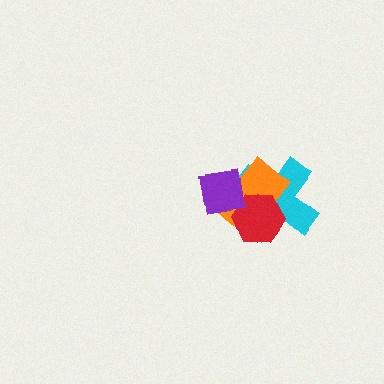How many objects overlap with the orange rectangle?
3 objects overlap with the orange rectangle.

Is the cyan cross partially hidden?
Yes, it is partially covered by another shape.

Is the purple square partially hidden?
No, no other shape covers it.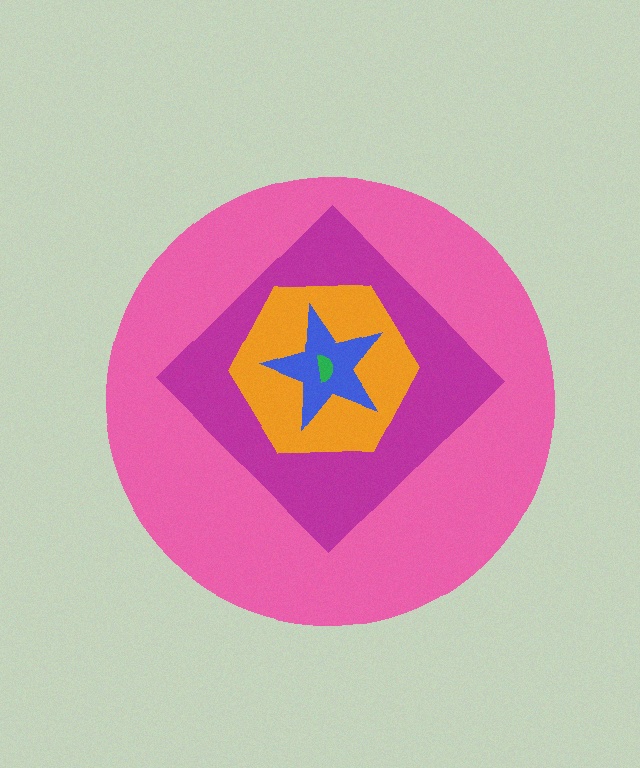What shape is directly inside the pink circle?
The magenta diamond.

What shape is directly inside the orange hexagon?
The blue star.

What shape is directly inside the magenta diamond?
The orange hexagon.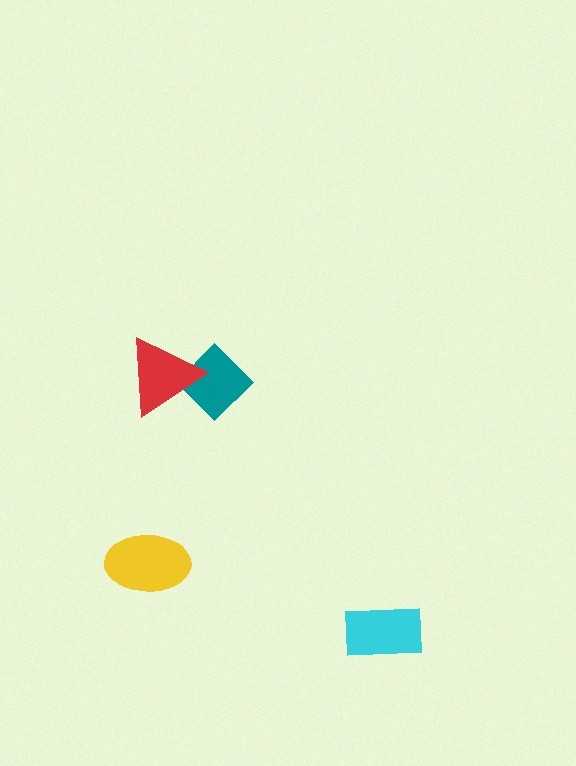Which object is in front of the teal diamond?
The red triangle is in front of the teal diamond.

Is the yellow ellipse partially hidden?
No, no other shape covers it.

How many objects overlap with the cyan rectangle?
0 objects overlap with the cyan rectangle.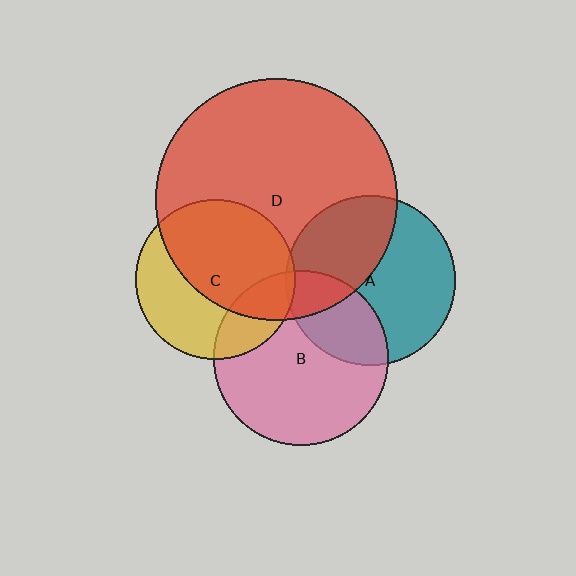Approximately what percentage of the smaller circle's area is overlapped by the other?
Approximately 30%.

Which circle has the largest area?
Circle D (red).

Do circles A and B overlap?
Yes.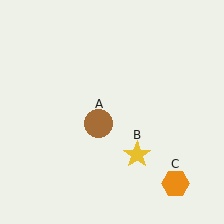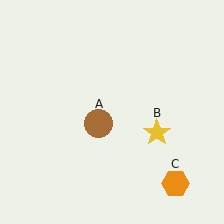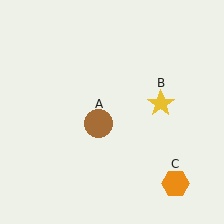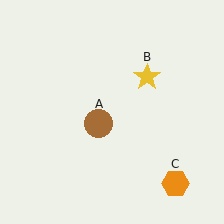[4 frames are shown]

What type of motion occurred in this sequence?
The yellow star (object B) rotated counterclockwise around the center of the scene.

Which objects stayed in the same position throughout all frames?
Brown circle (object A) and orange hexagon (object C) remained stationary.